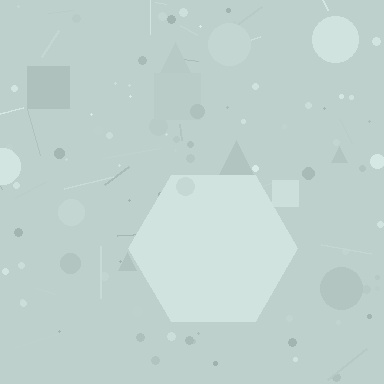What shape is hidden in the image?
A hexagon is hidden in the image.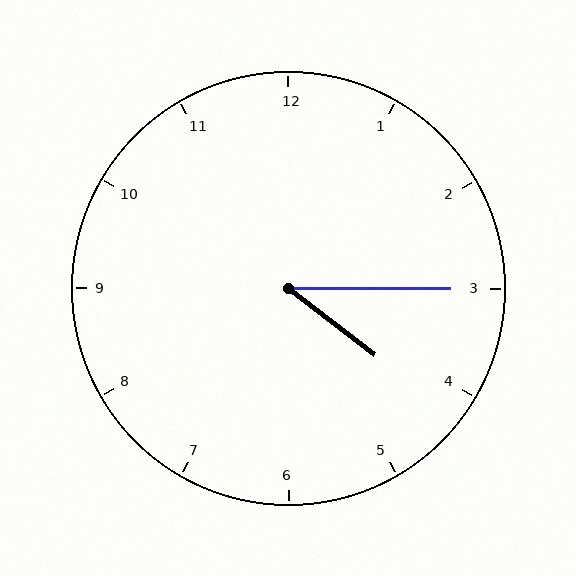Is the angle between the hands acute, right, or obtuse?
It is acute.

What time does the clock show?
4:15.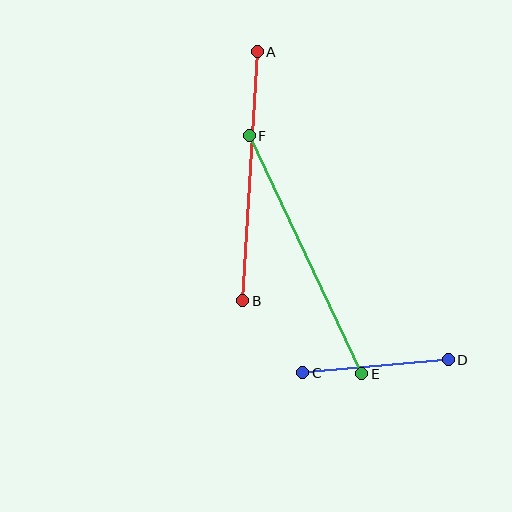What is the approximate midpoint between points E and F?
The midpoint is at approximately (305, 255) pixels.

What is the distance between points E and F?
The distance is approximately 263 pixels.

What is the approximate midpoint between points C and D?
The midpoint is at approximately (375, 366) pixels.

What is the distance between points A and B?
The distance is approximately 249 pixels.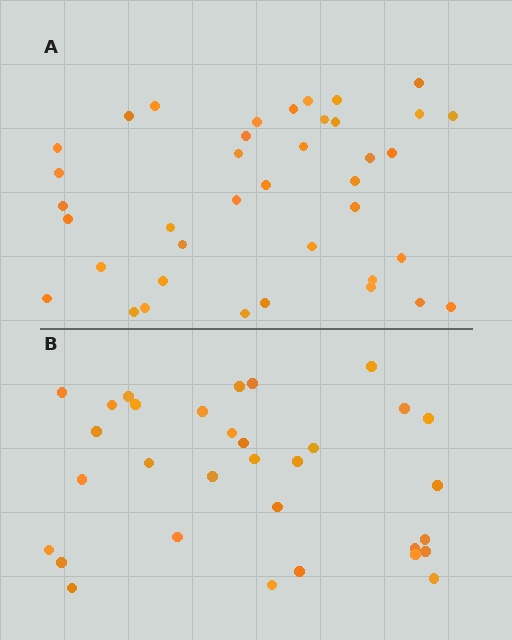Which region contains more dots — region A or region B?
Region A (the top region) has more dots.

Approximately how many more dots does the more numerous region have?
Region A has roughly 8 or so more dots than region B.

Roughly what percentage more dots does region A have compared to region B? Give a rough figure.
About 20% more.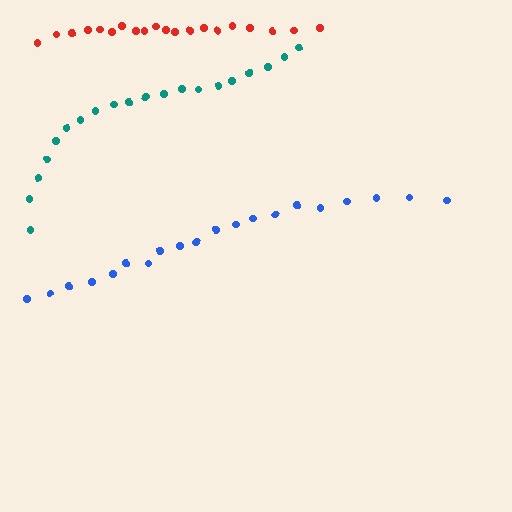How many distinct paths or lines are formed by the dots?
There are 3 distinct paths.